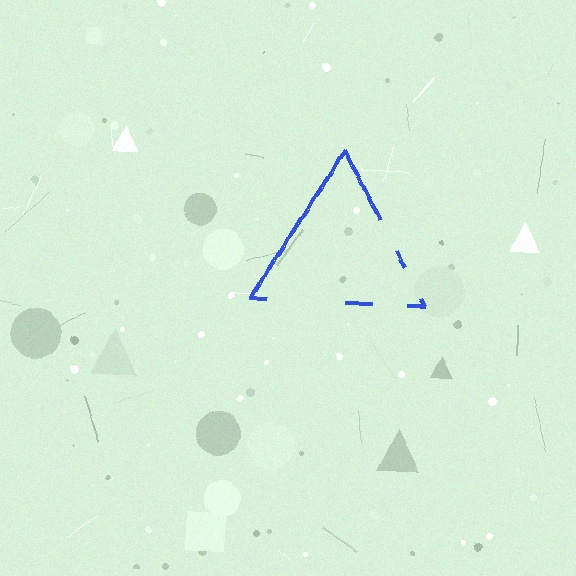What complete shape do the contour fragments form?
The contour fragments form a triangle.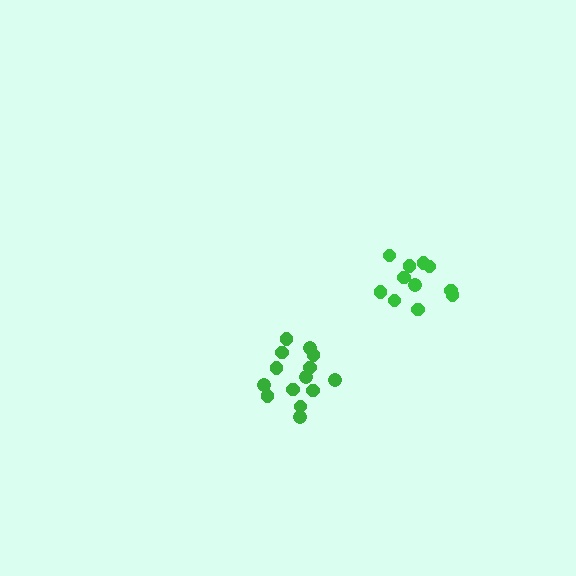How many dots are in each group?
Group 1: 11 dots, Group 2: 14 dots (25 total).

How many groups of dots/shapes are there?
There are 2 groups.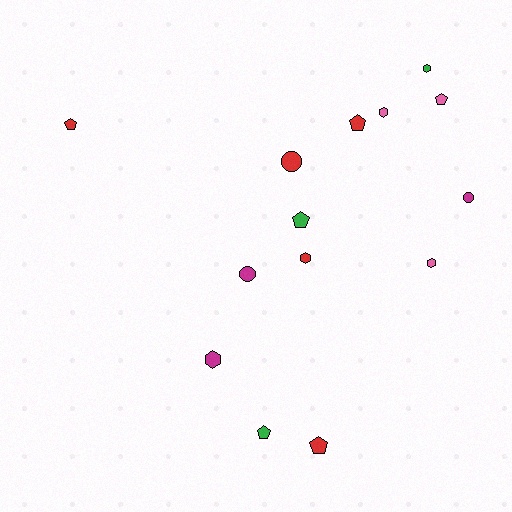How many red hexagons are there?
There is 1 red hexagon.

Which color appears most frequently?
Red, with 5 objects.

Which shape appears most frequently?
Pentagon, with 6 objects.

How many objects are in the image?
There are 14 objects.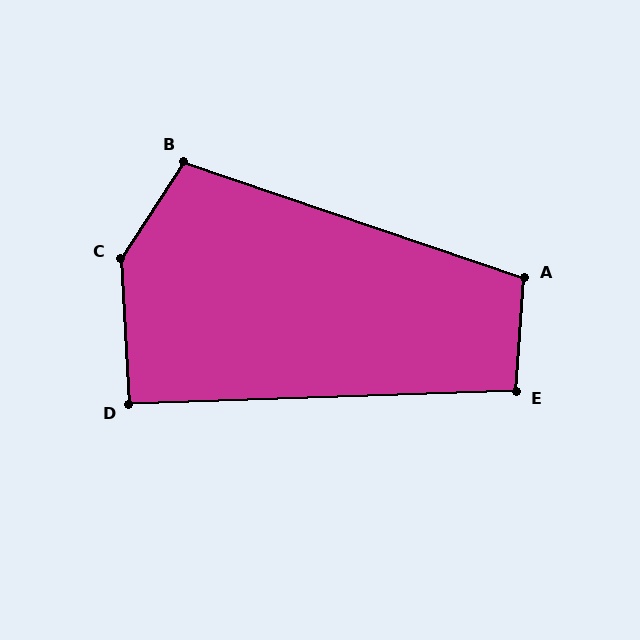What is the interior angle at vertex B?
Approximately 104 degrees (obtuse).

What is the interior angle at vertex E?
Approximately 96 degrees (obtuse).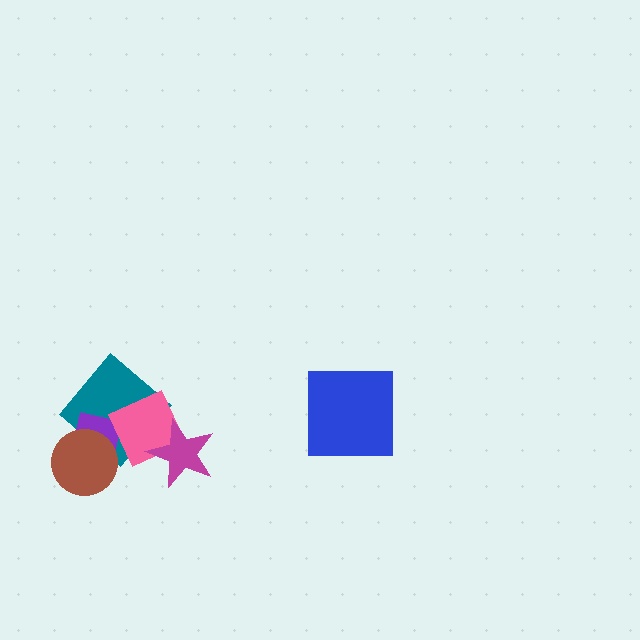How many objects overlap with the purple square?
3 objects overlap with the purple square.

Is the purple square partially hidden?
Yes, it is partially covered by another shape.